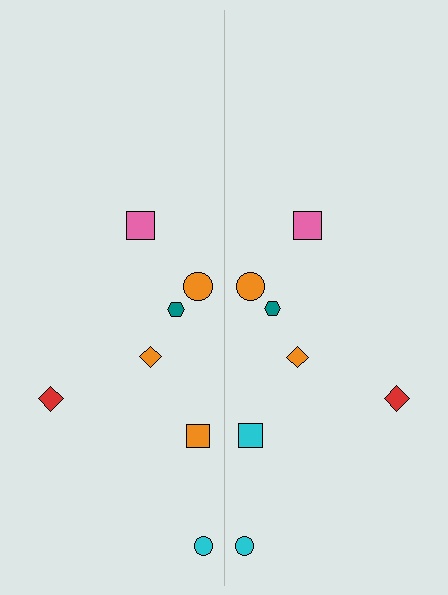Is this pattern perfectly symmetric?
No, the pattern is not perfectly symmetric. The cyan square on the right side breaks the symmetry — its mirror counterpart is orange.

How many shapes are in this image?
There are 14 shapes in this image.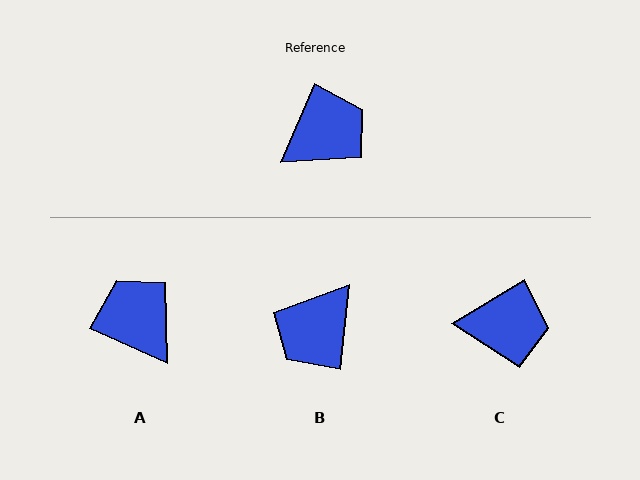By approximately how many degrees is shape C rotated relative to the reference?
Approximately 36 degrees clockwise.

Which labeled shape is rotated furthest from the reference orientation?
B, about 163 degrees away.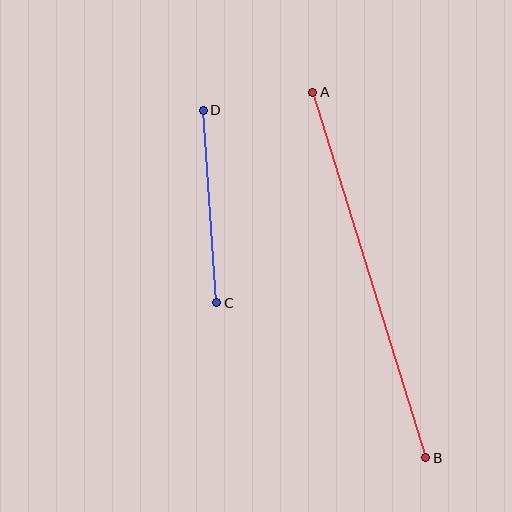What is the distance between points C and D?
The distance is approximately 193 pixels.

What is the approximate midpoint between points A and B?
The midpoint is at approximately (369, 275) pixels.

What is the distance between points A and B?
The distance is approximately 382 pixels.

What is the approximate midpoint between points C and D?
The midpoint is at approximately (210, 206) pixels.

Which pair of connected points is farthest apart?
Points A and B are farthest apart.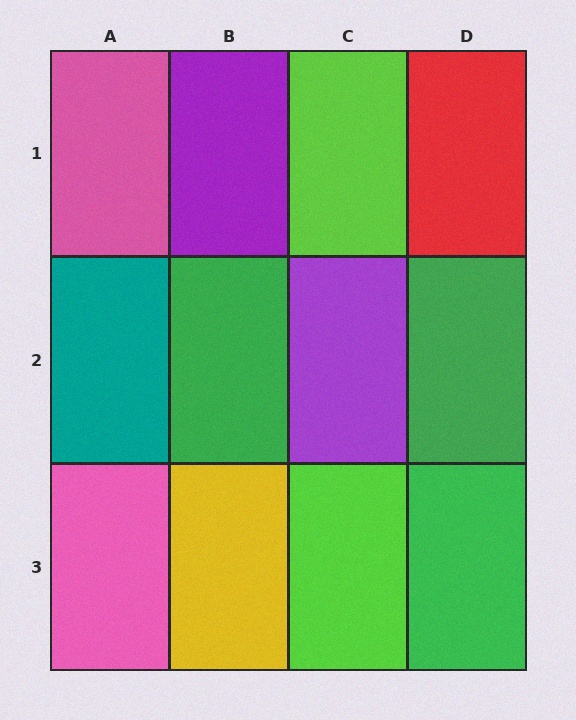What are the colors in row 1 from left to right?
Pink, purple, lime, red.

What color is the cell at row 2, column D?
Green.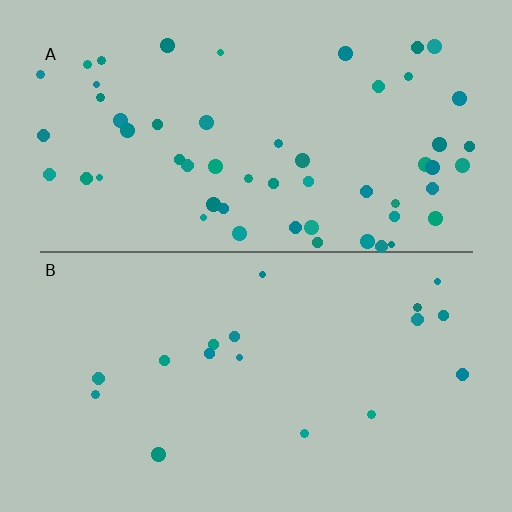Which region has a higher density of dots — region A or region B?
A (the top).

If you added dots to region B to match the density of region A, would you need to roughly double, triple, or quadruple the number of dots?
Approximately triple.